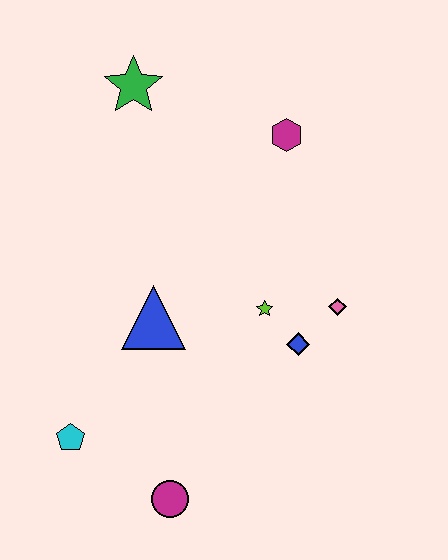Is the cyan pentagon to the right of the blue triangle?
No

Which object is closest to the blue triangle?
The lime star is closest to the blue triangle.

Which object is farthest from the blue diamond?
The green star is farthest from the blue diamond.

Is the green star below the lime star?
No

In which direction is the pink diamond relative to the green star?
The pink diamond is below the green star.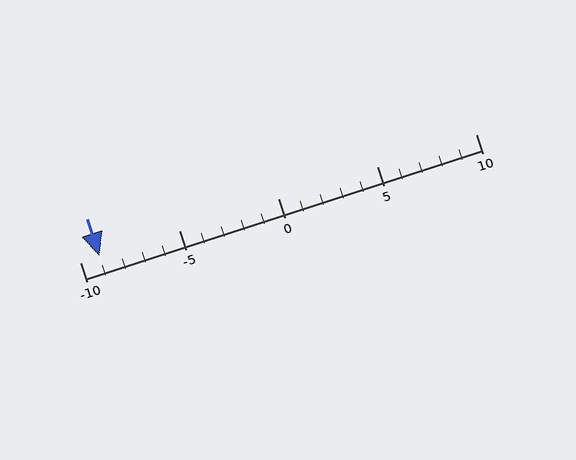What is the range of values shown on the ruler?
The ruler shows values from -10 to 10.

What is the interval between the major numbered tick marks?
The major tick marks are spaced 5 units apart.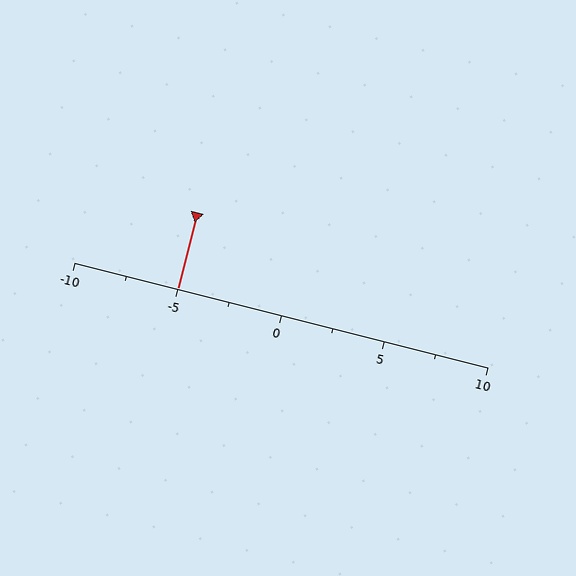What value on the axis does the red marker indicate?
The marker indicates approximately -5.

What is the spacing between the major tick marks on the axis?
The major ticks are spaced 5 apart.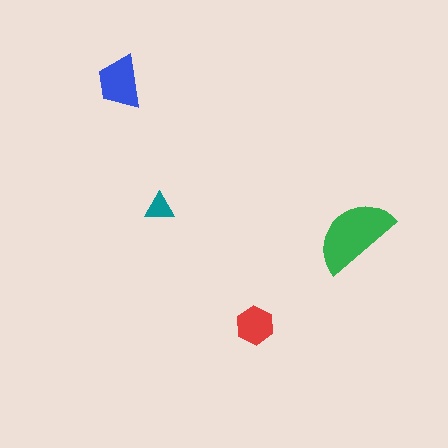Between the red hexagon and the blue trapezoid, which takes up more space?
The blue trapezoid.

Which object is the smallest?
The teal triangle.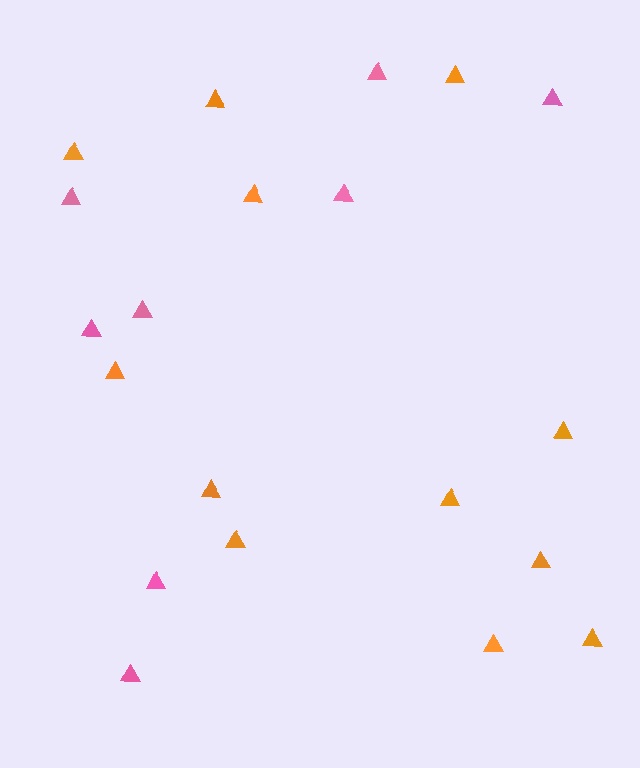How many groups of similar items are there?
There are 2 groups: one group of orange triangles (12) and one group of pink triangles (8).